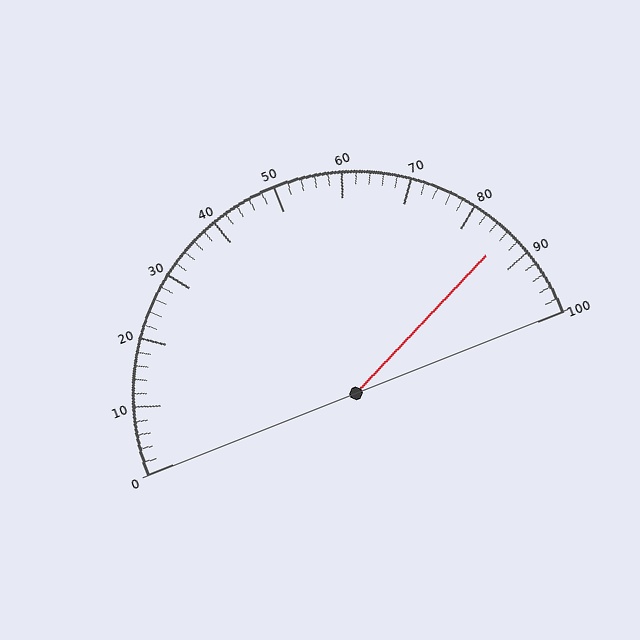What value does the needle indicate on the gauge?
The needle indicates approximately 86.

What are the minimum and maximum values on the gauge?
The gauge ranges from 0 to 100.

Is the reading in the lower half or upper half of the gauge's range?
The reading is in the upper half of the range (0 to 100).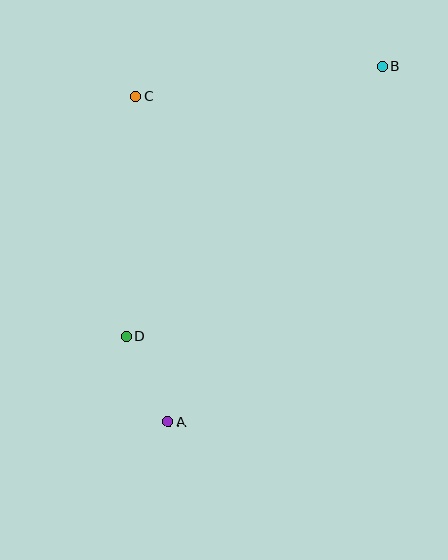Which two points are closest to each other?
Points A and D are closest to each other.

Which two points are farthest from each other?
Points A and B are farthest from each other.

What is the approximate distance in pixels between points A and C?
The distance between A and C is approximately 327 pixels.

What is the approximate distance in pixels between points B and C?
The distance between B and C is approximately 248 pixels.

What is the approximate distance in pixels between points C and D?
The distance between C and D is approximately 240 pixels.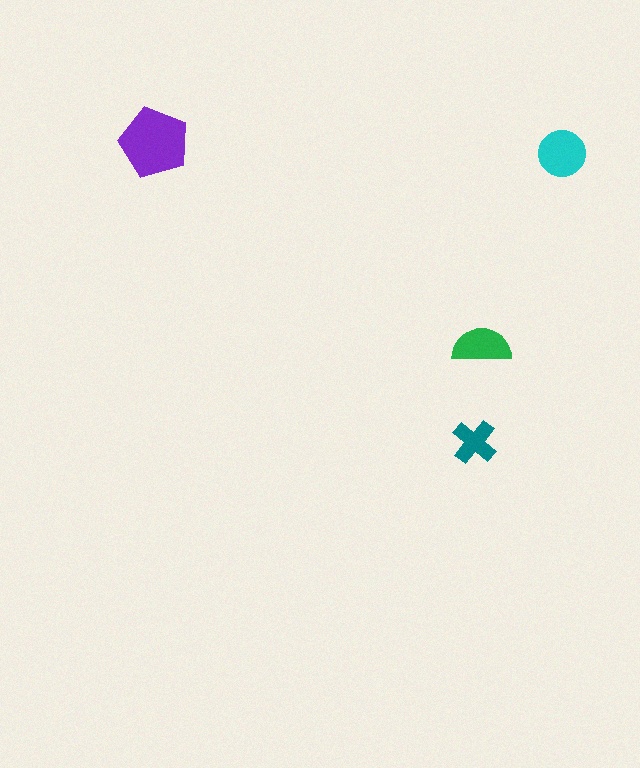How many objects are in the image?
There are 4 objects in the image.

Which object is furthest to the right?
The cyan circle is rightmost.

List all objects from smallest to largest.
The teal cross, the green semicircle, the cyan circle, the purple pentagon.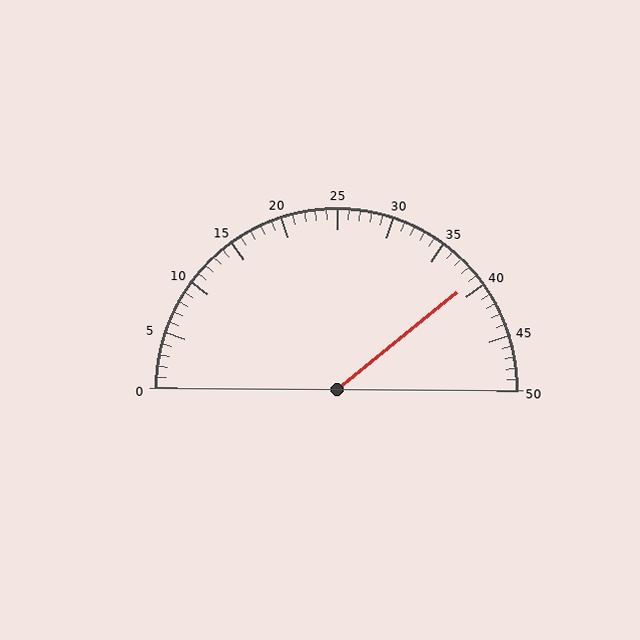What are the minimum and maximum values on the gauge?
The gauge ranges from 0 to 50.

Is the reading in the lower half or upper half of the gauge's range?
The reading is in the upper half of the range (0 to 50).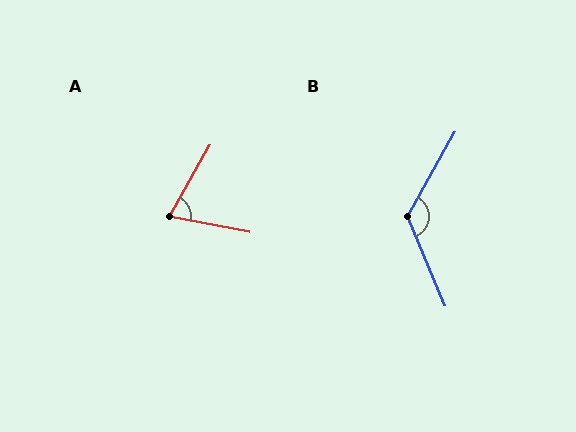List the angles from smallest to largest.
A (71°), B (128°).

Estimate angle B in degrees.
Approximately 128 degrees.